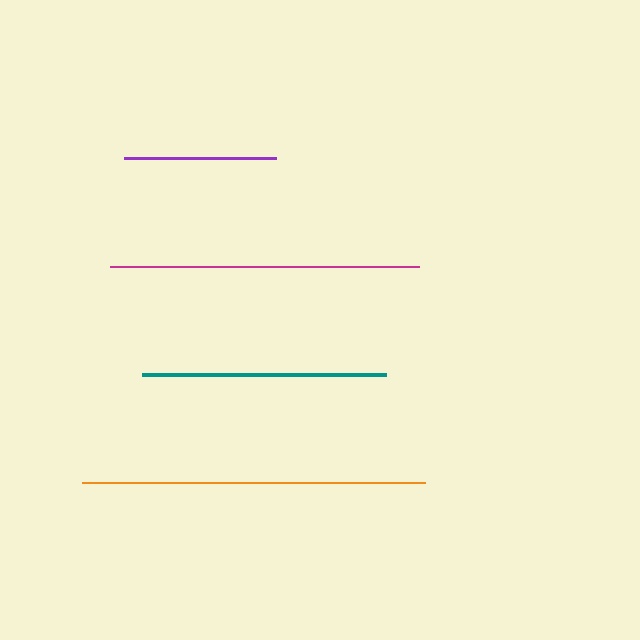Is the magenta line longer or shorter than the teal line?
The magenta line is longer than the teal line.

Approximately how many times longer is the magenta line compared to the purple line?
The magenta line is approximately 2.0 times the length of the purple line.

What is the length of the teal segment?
The teal segment is approximately 245 pixels long.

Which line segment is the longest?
The orange line is the longest at approximately 343 pixels.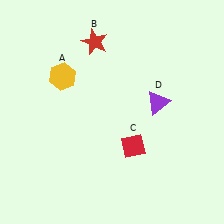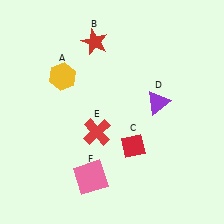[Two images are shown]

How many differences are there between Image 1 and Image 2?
There are 2 differences between the two images.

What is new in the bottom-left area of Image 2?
A pink square (F) was added in the bottom-left area of Image 2.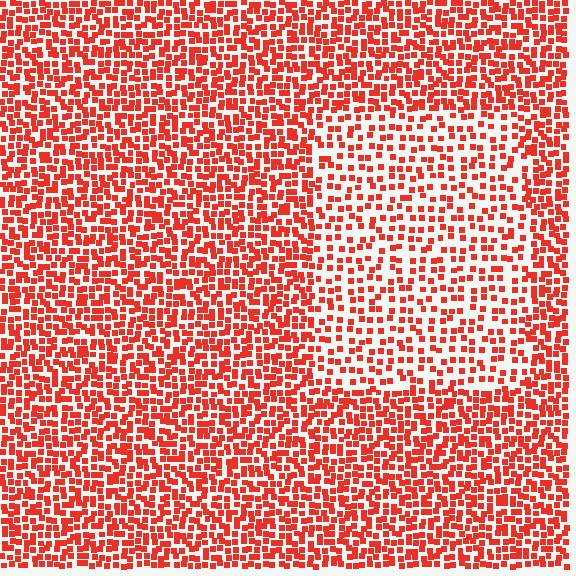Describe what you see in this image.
The image contains small red elements arranged at two different densities. A rectangle-shaped region is visible where the elements are less densely packed than the surrounding area.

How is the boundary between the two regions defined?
The boundary is defined by a change in element density (approximately 1.8x ratio). All elements are the same color, size, and shape.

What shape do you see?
I see a rectangle.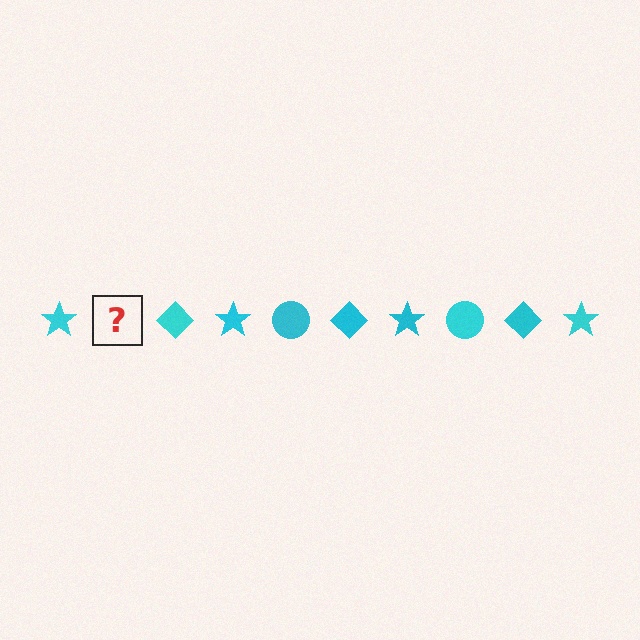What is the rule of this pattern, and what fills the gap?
The rule is that the pattern cycles through star, circle, diamond shapes in cyan. The gap should be filled with a cyan circle.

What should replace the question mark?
The question mark should be replaced with a cyan circle.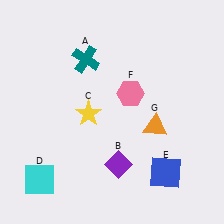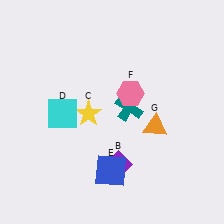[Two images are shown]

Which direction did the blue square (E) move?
The blue square (E) moved left.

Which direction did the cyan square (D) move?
The cyan square (D) moved up.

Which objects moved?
The objects that moved are: the teal cross (A), the cyan square (D), the blue square (E).